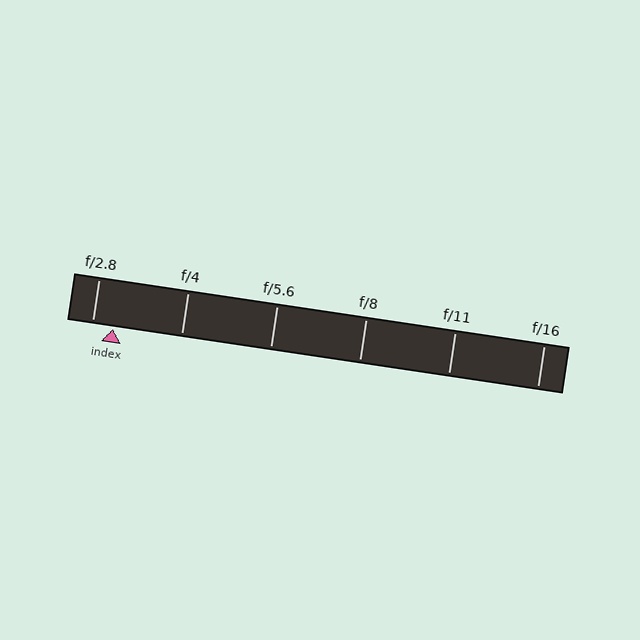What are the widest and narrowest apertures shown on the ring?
The widest aperture shown is f/2.8 and the narrowest is f/16.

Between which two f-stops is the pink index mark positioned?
The index mark is between f/2.8 and f/4.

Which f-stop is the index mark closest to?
The index mark is closest to f/2.8.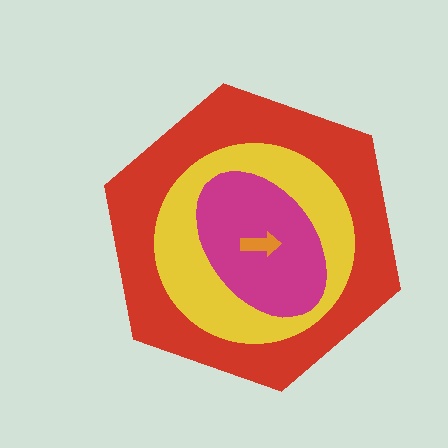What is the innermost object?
The orange arrow.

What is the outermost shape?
The red hexagon.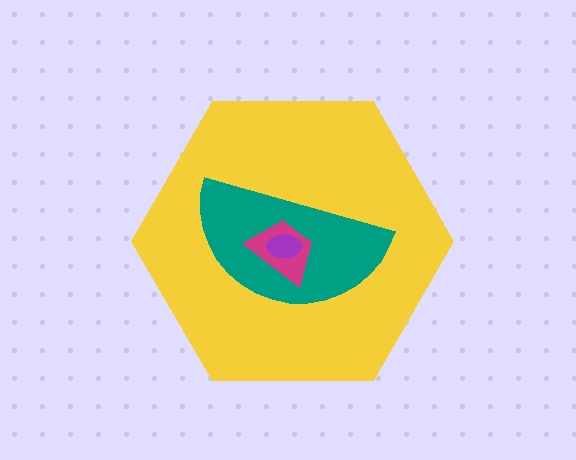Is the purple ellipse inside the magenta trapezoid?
Yes.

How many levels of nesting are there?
4.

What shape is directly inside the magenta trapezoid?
The purple ellipse.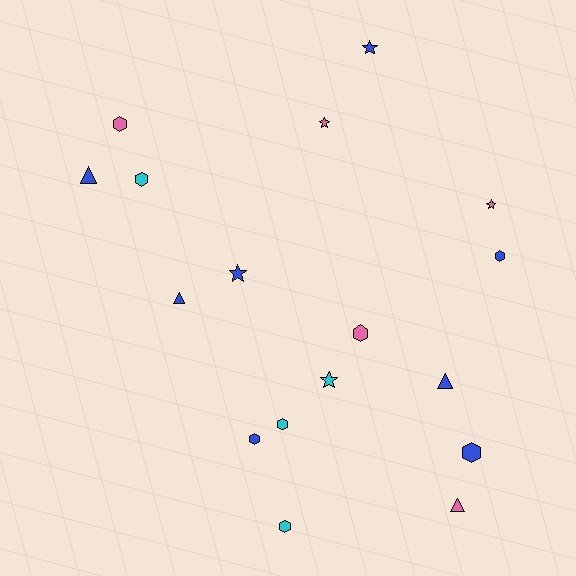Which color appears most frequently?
Blue, with 8 objects.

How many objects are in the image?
There are 17 objects.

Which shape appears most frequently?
Hexagon, with 8 objects.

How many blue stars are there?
There are 2 blue stars.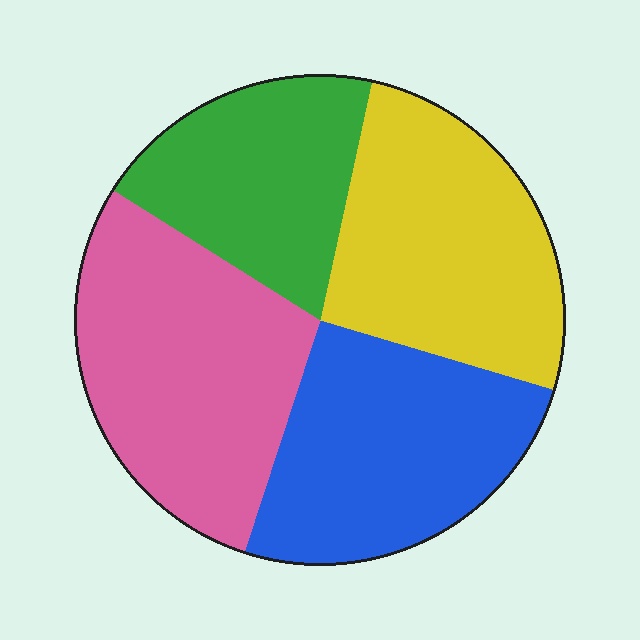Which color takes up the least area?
Green, at roughly 20%.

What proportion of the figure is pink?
Pink takes up between a sixth and a third of the figure.